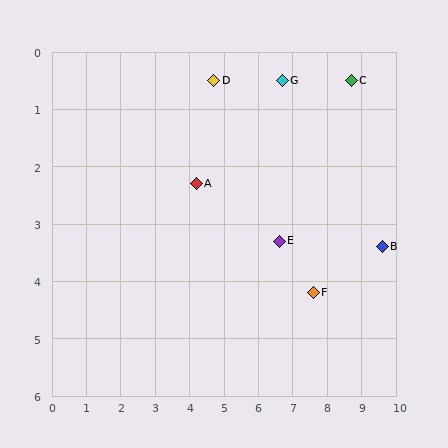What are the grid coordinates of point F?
Point F is at approximately (7.6, 4.2).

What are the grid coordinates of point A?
Point A is at approximately (4.2, 2.3).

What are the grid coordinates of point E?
Point E is at approximately (6.6, 3.3).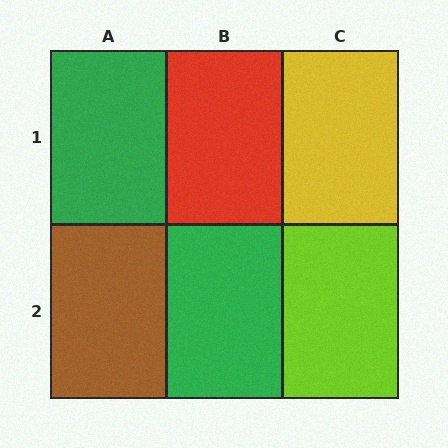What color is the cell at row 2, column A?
Brown.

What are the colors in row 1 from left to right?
Green, red, yellow.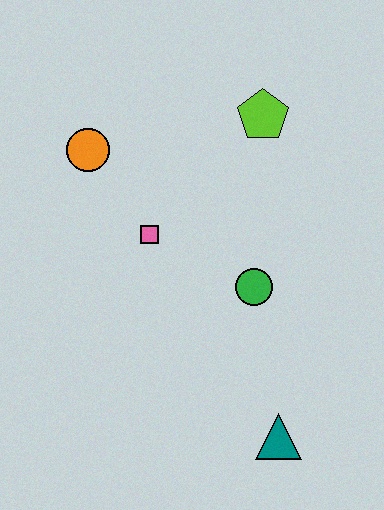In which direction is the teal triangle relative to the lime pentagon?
The teal triangle is below the lime pentagon.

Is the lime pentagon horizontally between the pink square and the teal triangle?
Yes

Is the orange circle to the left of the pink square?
Yes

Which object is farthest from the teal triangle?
The orange circle is farthest from the teal triangle.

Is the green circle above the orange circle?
No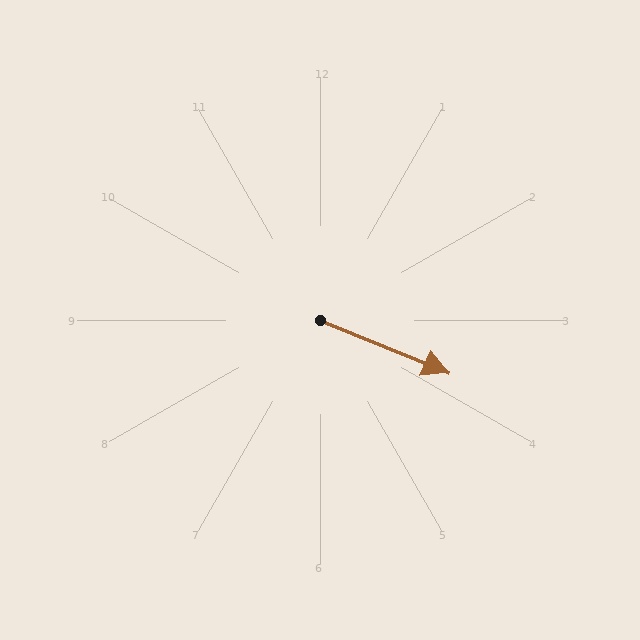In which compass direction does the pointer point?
East.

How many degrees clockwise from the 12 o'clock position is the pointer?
Approximately 112 degrees.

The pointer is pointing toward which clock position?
Roughly 4 o'clock.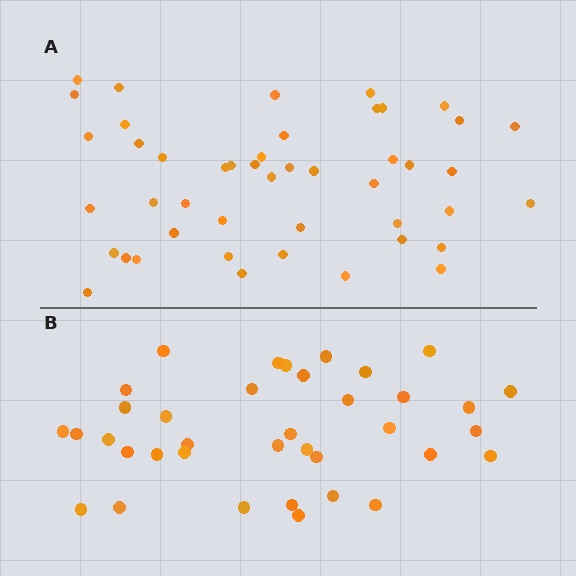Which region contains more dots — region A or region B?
Region A (the top region) has more dots.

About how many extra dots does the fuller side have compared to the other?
Region A has roughly 8 or so more dots than region B.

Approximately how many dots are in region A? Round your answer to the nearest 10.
About 50 dots. (The exact count is 46, which rounds to 50.)